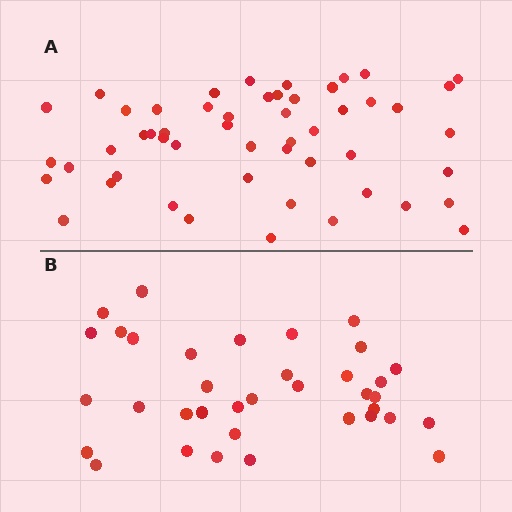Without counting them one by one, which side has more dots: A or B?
Region A (the top region) has more dots.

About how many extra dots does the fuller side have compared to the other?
Region A has approximately 15 more dots than region B.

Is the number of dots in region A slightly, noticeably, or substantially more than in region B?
Region A has noticeably more, but not dramatically so. The ratio is roughly 1.4 to 1.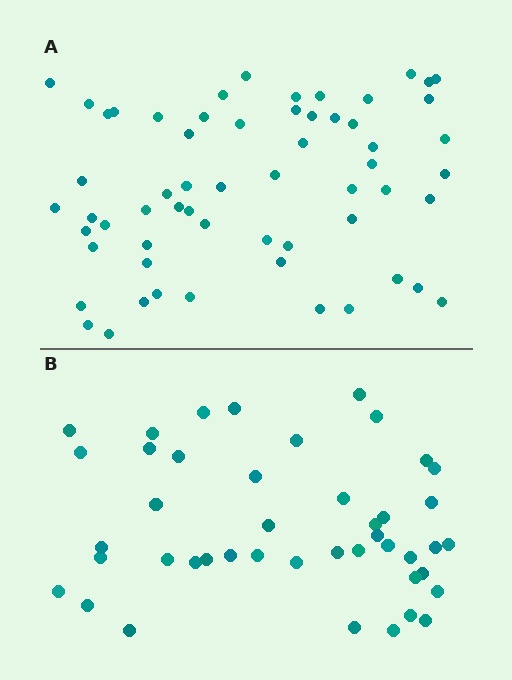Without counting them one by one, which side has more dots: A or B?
Region A (the top region) has more dots.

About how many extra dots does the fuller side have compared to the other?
Region A has approximately 15 more dots than region B.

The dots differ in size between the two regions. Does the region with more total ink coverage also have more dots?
No. Region B has more total ink coverage because its dots are larger, but region A actually contains more individual dots. Total area can be misleading — the number of items is what matters here.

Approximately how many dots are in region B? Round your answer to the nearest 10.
About 40 dots. (The exact count is 44, which rounds to 40.)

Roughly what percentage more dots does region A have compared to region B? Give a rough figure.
About 35% more.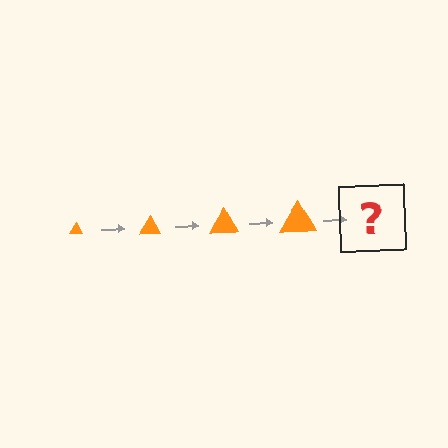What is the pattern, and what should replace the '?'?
The pattern is that the triangle gets progressively larger each step. The '?' should be an orange triangle, larger than the previous one.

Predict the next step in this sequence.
The next step is an orange triangle, larger than the previous one.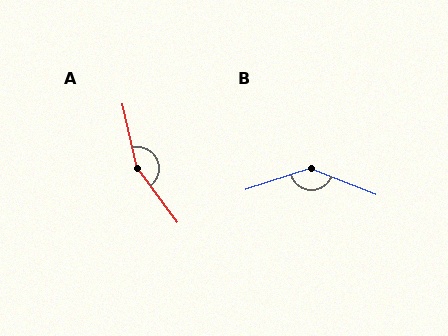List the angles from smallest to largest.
B (140°), A (157°).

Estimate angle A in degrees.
Approximately 157 degrees.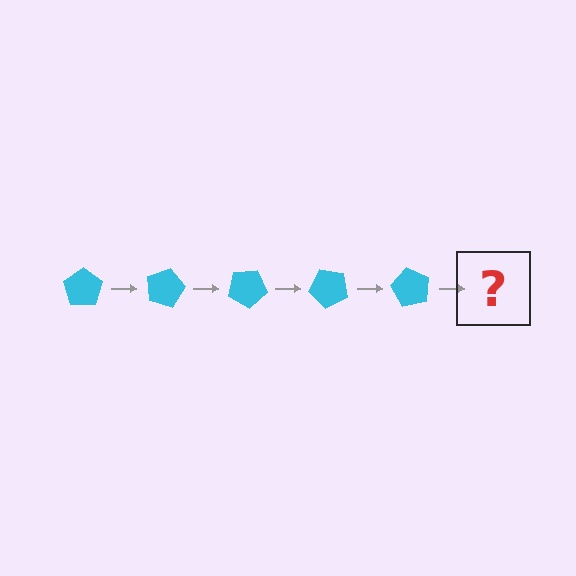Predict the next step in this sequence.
The next step is a cyan pentagon rotated 75 degrees.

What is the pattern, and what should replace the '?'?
The pattern is that the pentagon rotates 15 degrees each step. The '?' should be a cyan pentagon rotated 75 degrees.